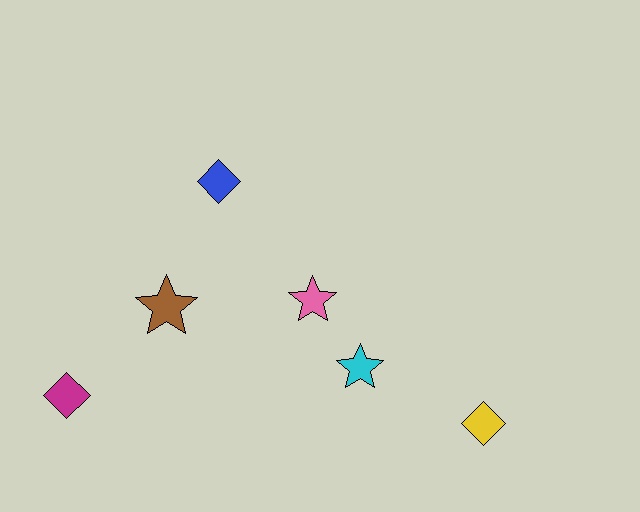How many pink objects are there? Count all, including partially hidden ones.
There is 1 pink object.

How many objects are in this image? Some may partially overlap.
There are 6 objects.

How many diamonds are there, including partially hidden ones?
There are 3 diamonds.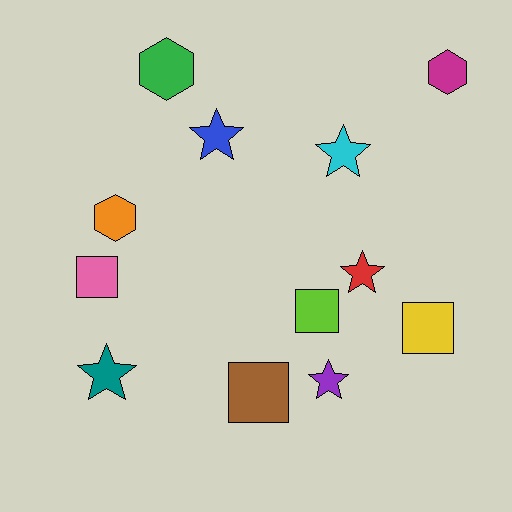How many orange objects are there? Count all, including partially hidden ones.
There is 1 orange object.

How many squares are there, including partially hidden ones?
There are 4 squares.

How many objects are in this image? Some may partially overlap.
There are 12 objects.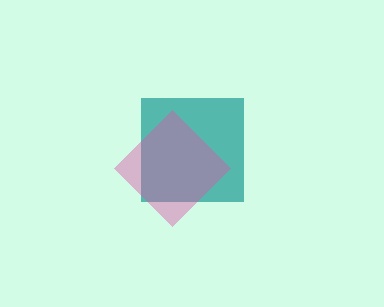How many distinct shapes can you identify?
There are 2 distinct shapes: a teal square, a pink diamond.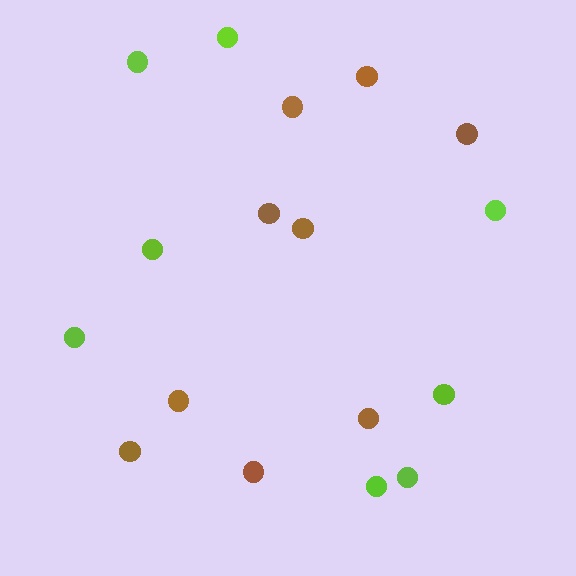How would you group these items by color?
There are 2 groups: one group of lime circles (8) and one group of brown circles (9).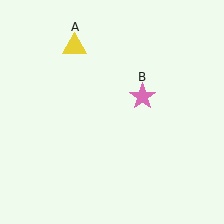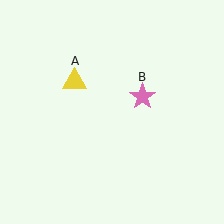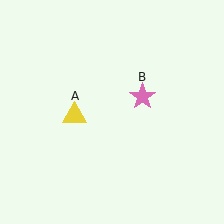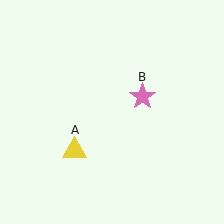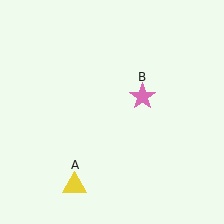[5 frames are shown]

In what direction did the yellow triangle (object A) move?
The yellow triangle (object A) moved down.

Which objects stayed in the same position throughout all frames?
Pink star (object B) remained stationary.